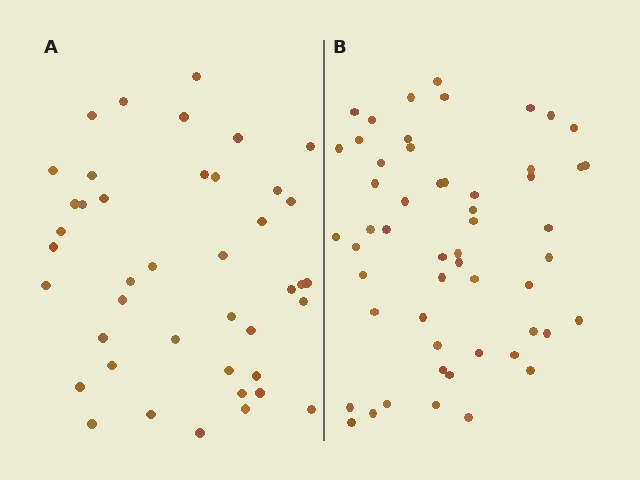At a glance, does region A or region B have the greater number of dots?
Region B (the right region) has more dots.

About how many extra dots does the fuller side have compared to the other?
Region B has roughly 12 or so more dots than region A.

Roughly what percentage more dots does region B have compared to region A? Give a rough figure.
About 30% more.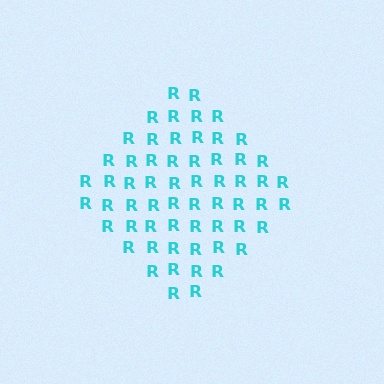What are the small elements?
The small elements are letter R's.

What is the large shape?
The large shape is a diamond.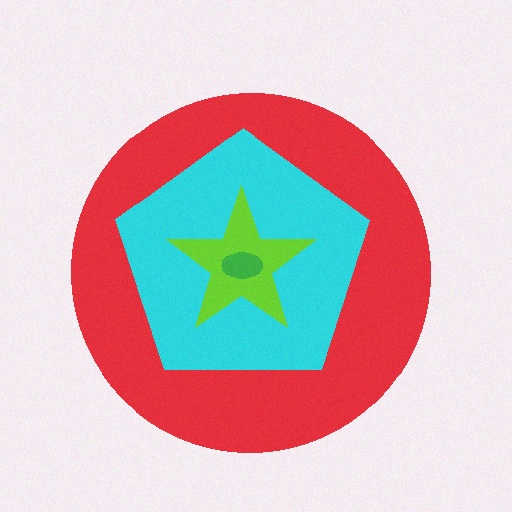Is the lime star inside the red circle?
Yes.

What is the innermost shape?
The green ellipse.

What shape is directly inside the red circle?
The cyan pentagon.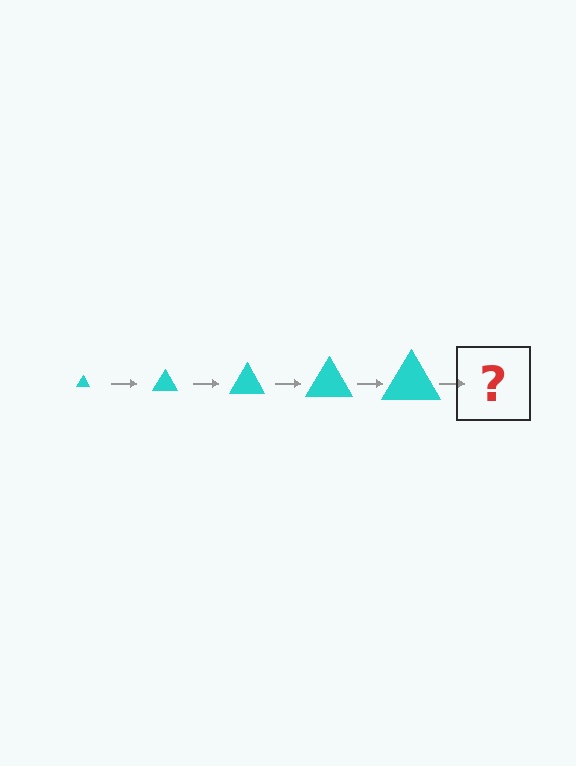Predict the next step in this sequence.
The next step is a cyan triangle, larger than the previous one.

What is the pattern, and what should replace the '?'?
The pattern is that the triangle gets progressively larger each step. The '?' should be a cyan triangle, larger than the previous one.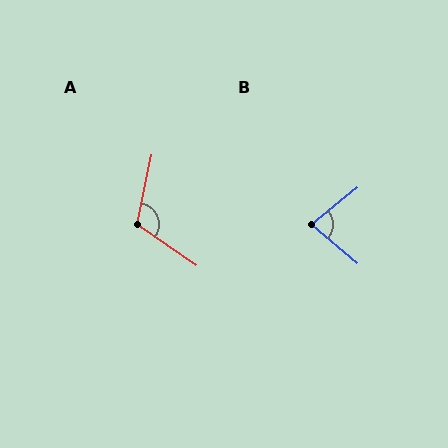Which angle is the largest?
A, at approximately 113 degrees.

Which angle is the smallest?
B, at approximately 80 degrees.